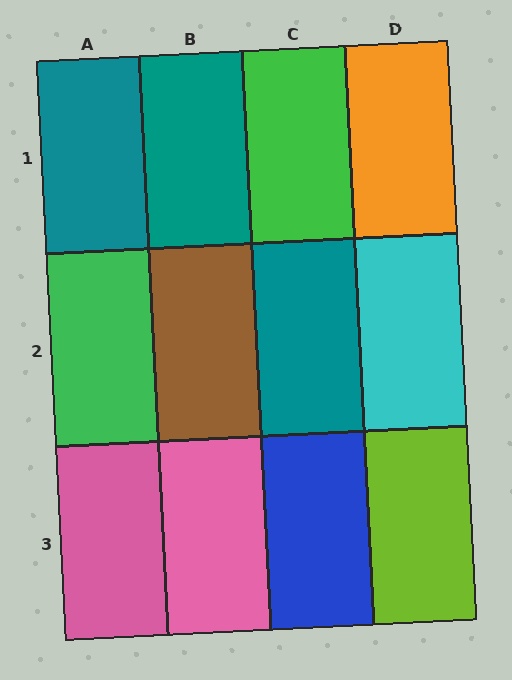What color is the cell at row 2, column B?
Brown.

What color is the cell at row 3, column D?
Lime.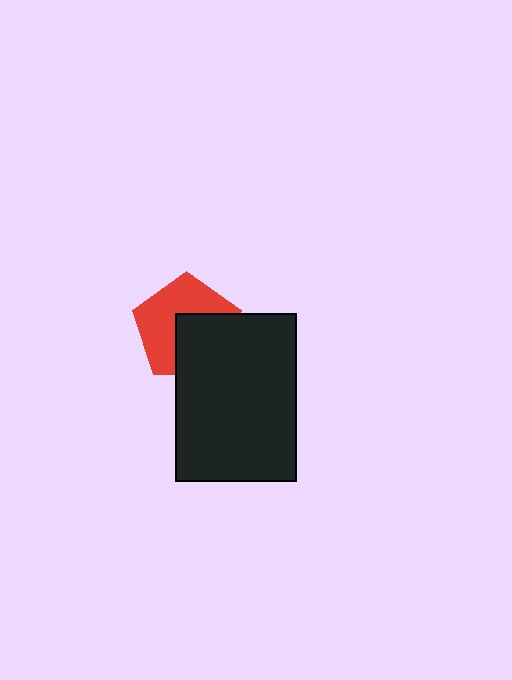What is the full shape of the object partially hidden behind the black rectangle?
The partially hidden object is a red pentagon.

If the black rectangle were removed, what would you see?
You would see the complete red pentagon.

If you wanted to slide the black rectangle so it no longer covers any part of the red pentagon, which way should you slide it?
Slide it toward the lower-right — that is the most direct way to separate the two shapes.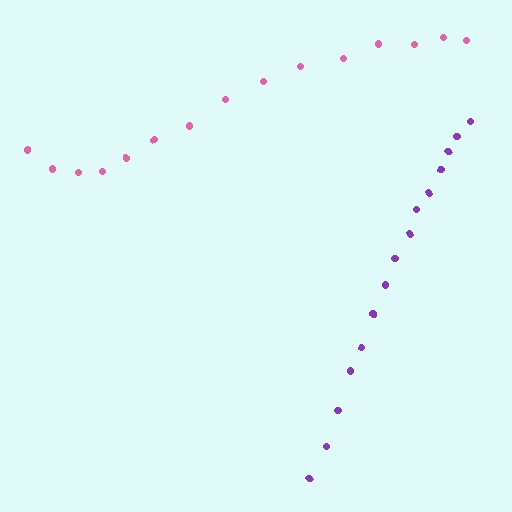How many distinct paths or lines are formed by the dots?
There are 2 distinct paths.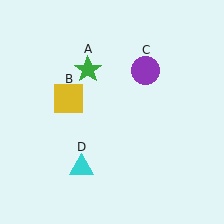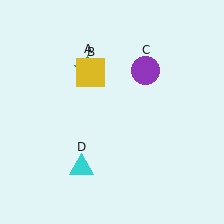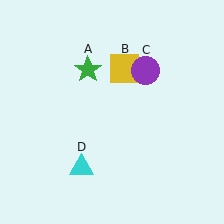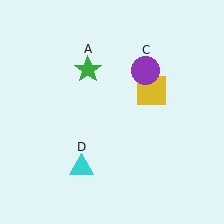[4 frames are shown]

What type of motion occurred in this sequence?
The yellow square (object B) rotated clockwise around the center of the scene.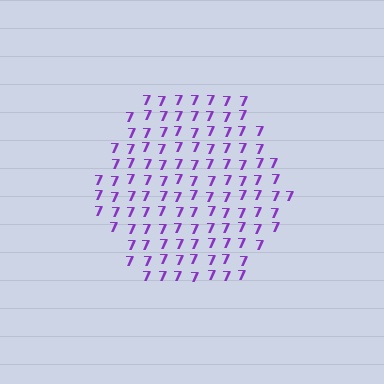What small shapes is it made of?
It is made of small digit 7's.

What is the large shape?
The large shape is a hexagon.